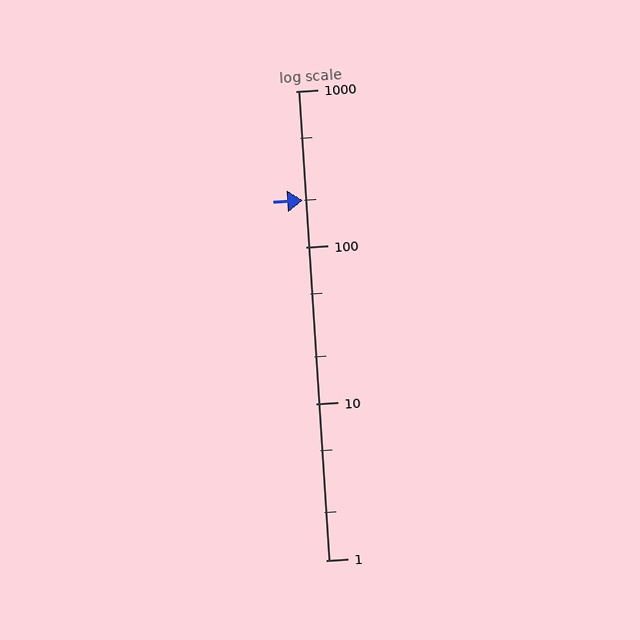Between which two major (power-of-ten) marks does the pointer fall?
The pointer is between 100 and 1000.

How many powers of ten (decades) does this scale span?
The scale spans 3 decades, from 1 to 1000.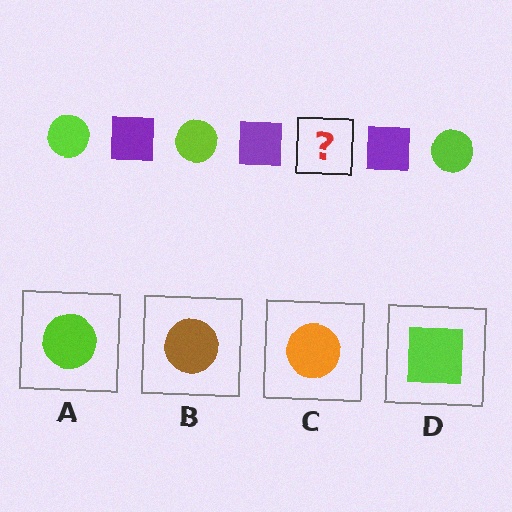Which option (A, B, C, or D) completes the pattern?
A.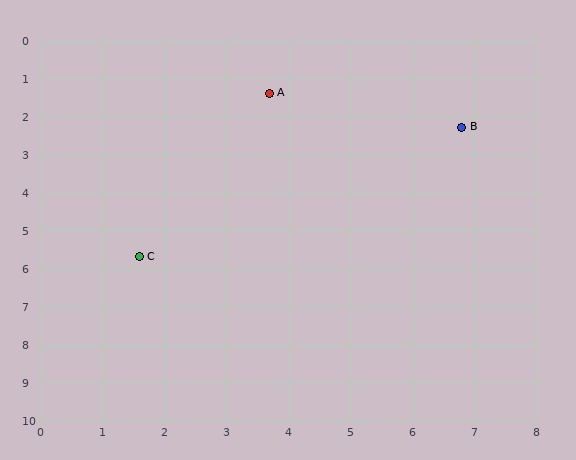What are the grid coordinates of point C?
Point C is at approximately (1.6, 5.7).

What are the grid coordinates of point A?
Point A is at approximately (3.7, 1.4).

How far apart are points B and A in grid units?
Points B and A are about 3.2 grid units apart.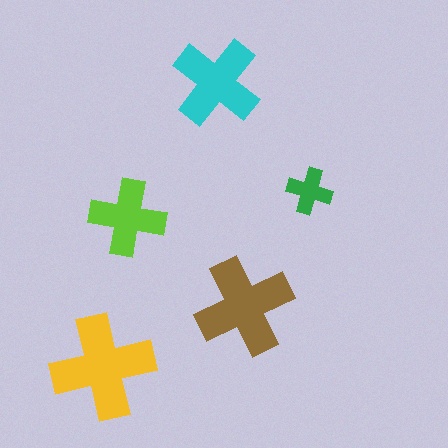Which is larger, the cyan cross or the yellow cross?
The yellow one.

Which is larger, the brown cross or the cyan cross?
The brown one.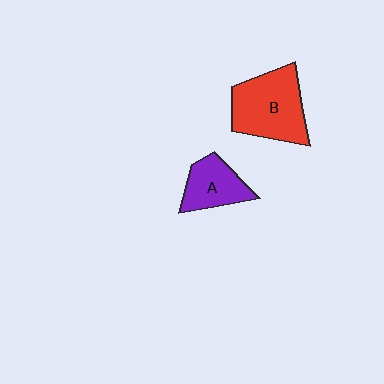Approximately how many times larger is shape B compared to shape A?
Approximately 1.7 times.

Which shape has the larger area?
Shape B (red).